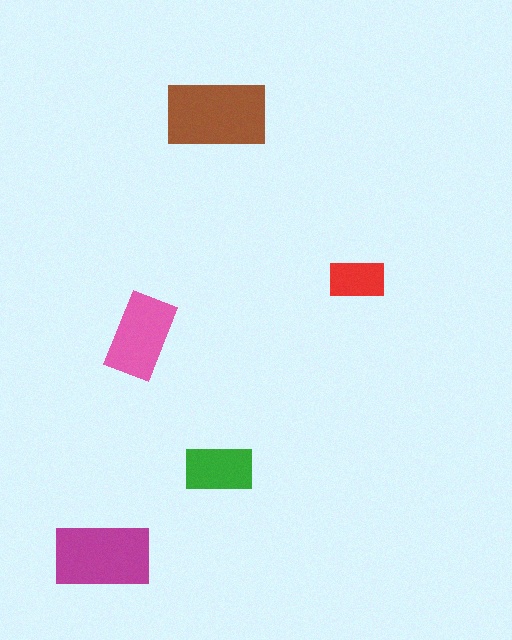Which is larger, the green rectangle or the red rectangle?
The green one.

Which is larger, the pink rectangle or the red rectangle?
The pink one.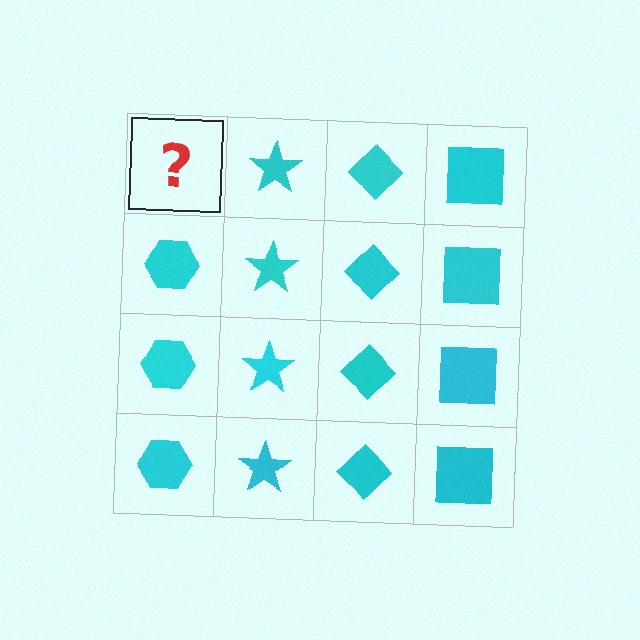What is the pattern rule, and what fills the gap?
The rule is that each column has a consistent shape. The gap should be filled with a cyan hexagon.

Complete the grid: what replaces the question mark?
The question mark should be replaced with a cyan hexagon.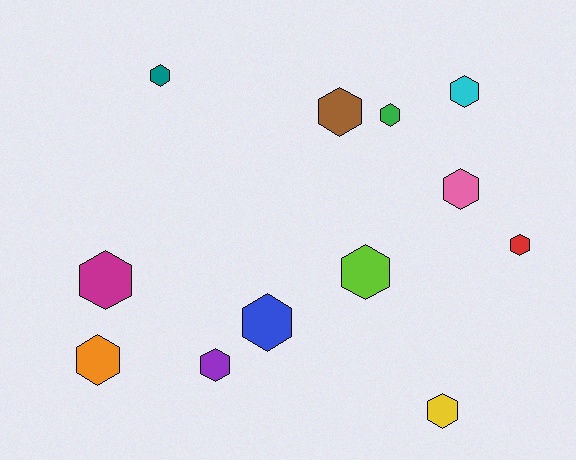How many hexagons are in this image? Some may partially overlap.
There are 12 hexagons.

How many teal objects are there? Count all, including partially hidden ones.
There is 1 teal object.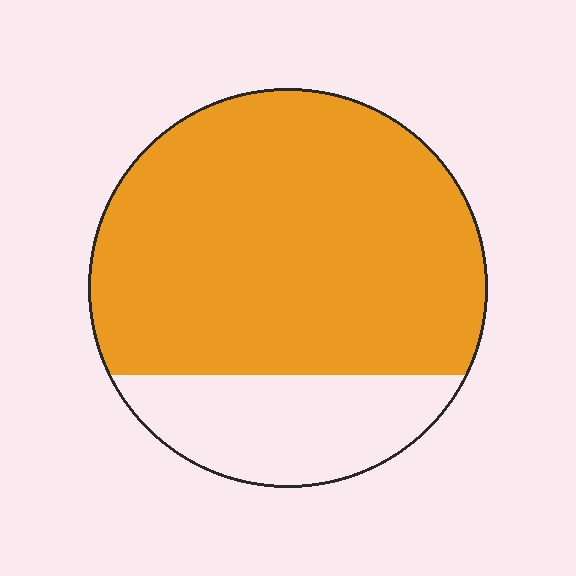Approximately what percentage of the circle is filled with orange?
Approximately 75%.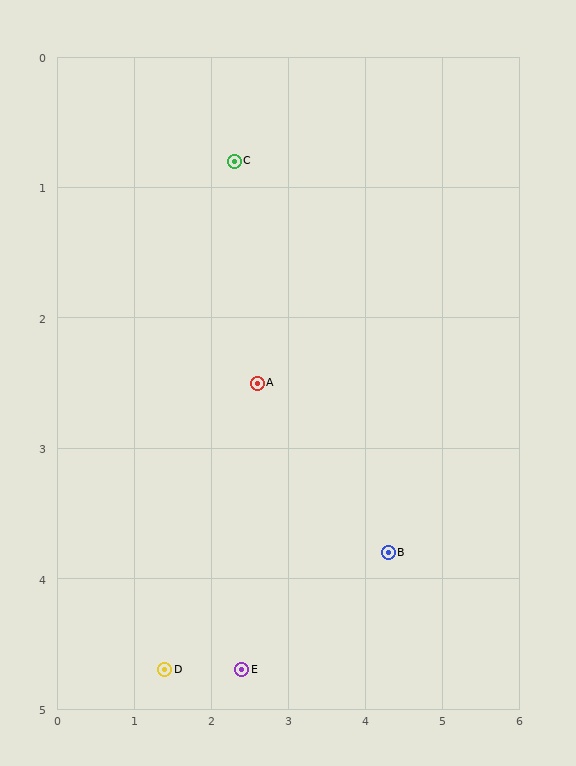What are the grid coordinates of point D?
Point D is at approximately (1.4, 4.7).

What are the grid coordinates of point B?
Point B is at approximately (4.3, 3.8).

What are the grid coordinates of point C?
Point C is at approximately (2.3, 0.8).